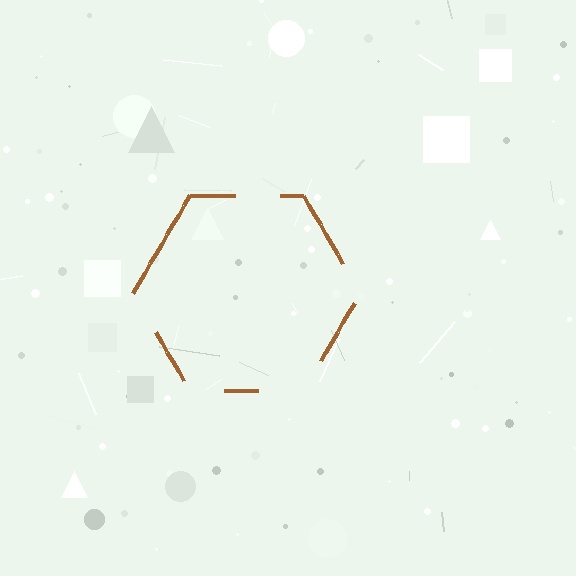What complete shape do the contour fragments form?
The contour fragments form a hexagon.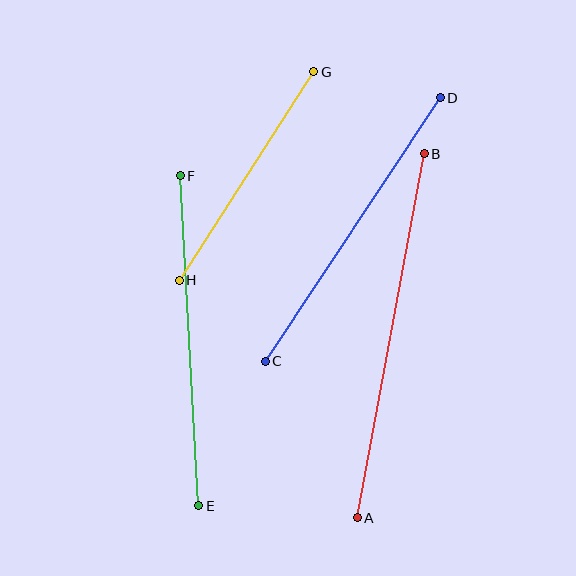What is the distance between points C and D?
The distance is approximately 316 pixels.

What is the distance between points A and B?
The distance is approximately 370 pixels.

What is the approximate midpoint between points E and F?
The midpoint is at approximately (189, 341) pixels.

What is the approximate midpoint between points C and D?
The midpoint is at approximately (353, 229) pixels.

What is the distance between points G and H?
The distance is approximately 248 pixels.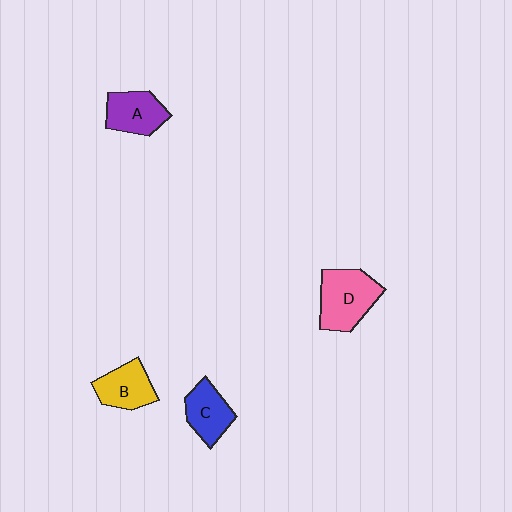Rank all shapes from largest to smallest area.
From largest to smallest: D (pink), A (purple), B (yellow), C (blue).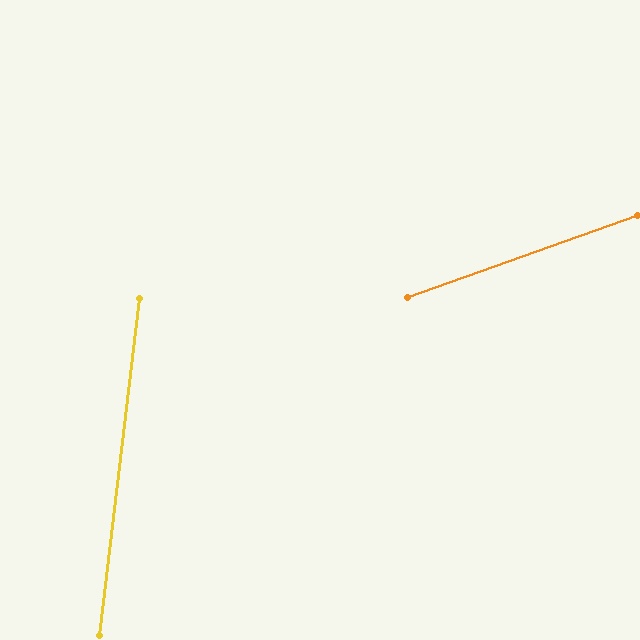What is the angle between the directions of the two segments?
Approximately 64 degrees.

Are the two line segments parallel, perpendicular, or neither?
Neither parallel nor perpendicular — they differ by about 64°.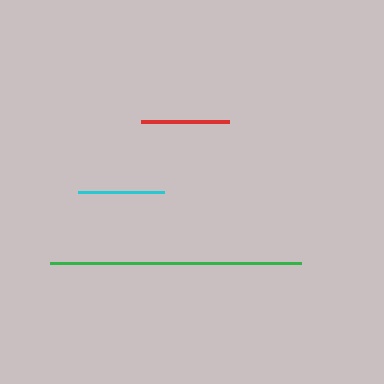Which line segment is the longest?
The green line is the longest at approximately 251 pixels.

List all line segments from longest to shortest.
From longest to shortest: green, red, cyan.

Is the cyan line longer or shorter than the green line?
The green line is longer than the cyan line.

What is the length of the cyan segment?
The cyan segment is approximately 86 pixels long.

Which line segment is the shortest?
The cyan line is the shortest at approximately 86 pixels.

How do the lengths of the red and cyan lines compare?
The red and cyan lines are approximately the same length.